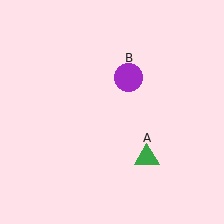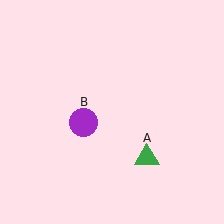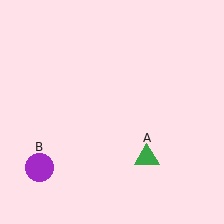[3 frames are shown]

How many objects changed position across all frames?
1 object changed position: purple circle (object B).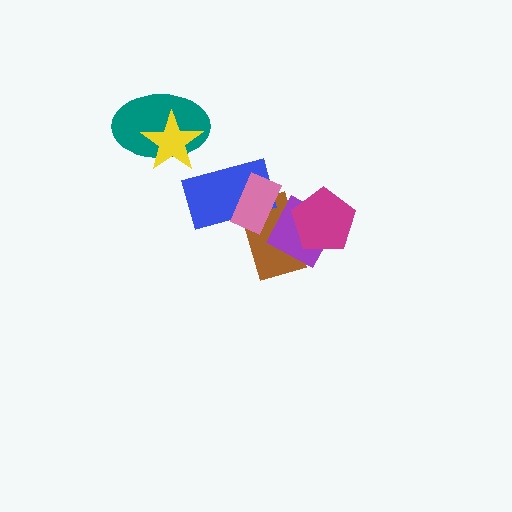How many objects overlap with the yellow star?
1 object overlaps with the yellow star.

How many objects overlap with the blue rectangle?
2 objects overlap with the blue rectangle.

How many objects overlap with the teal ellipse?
1 object overlaps with the teal ellipse.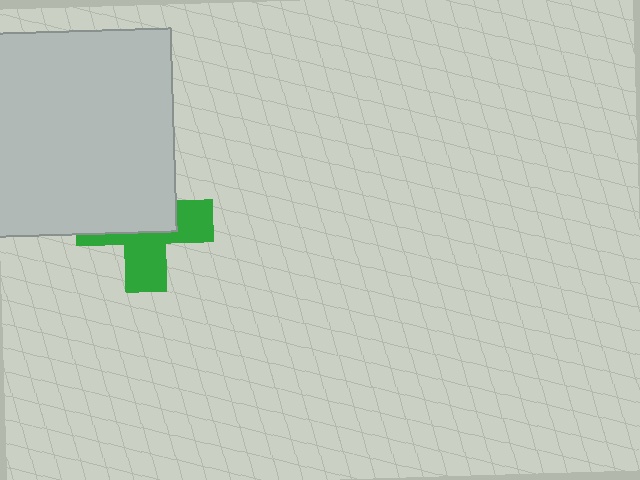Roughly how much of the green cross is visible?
About half of it is visible (roughly 48%).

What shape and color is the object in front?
The object in front is a light gray square.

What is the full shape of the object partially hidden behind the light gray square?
The partially hidden object is a green cross.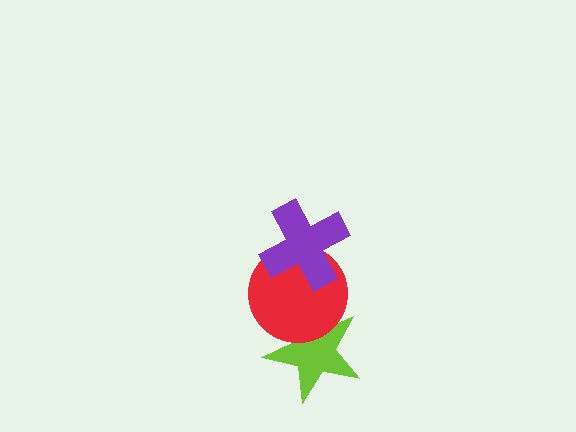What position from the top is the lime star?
The lime star is 3rd from the top.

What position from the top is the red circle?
The red circle is 2nd from the top.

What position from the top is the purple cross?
The purple cross is 1st from the top.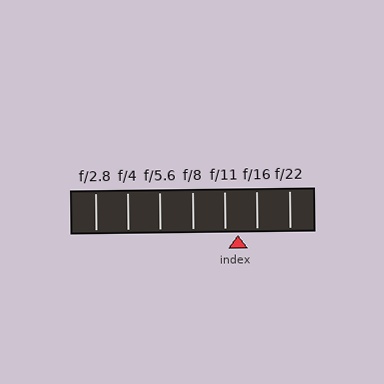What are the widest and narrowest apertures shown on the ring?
The widest aperture shown is f/2.8 and the narrowest is f/22.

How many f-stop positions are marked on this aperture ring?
There are 7 f-stop positions marked.